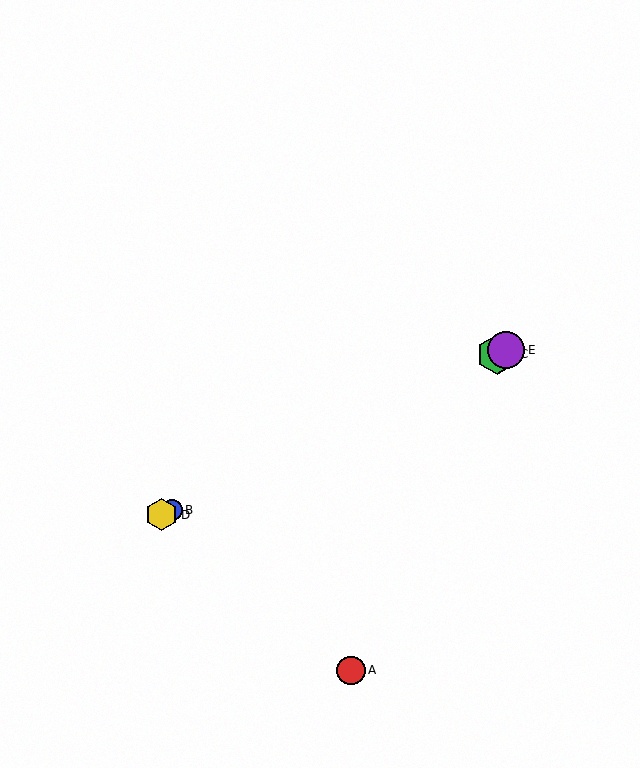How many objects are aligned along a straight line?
4 objects (B, C, D, E) are aligned along a straight line.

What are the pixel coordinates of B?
Object B is at (172, 510).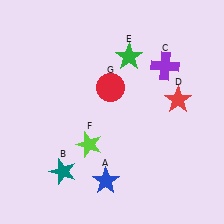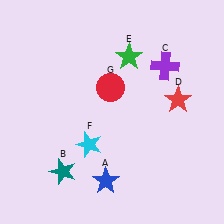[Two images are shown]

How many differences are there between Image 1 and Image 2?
There is 1 difference between the two images.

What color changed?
The star (F) changed from lime in Image 1 to cyan in Image 2.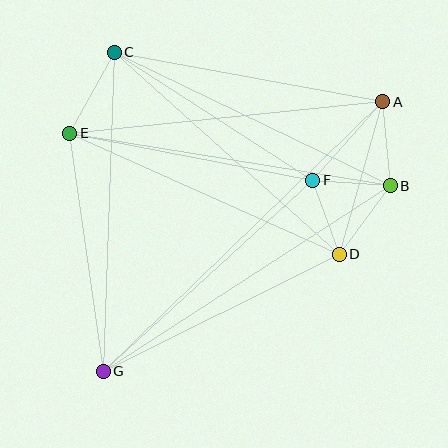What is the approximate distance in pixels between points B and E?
The distance between B and E is approximately 325 pixels.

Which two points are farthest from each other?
Points A and G are farthest from each other.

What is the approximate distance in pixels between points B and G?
The distance between B and G is approximately 342 pixels.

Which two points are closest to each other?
Points B and F are closest to each other.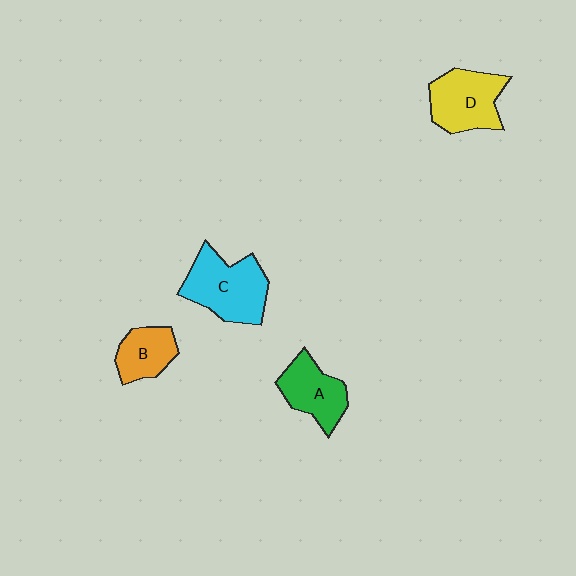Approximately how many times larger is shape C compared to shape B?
Approximately 1.7 times.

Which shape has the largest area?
Shape C (cyan).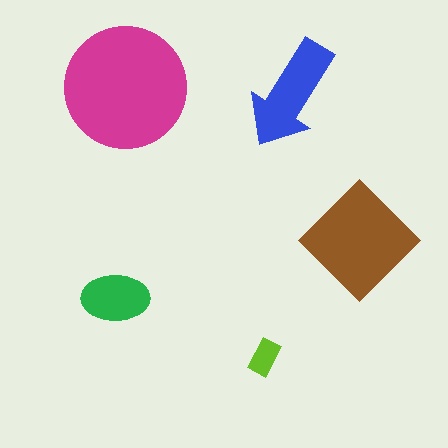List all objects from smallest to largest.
The lime rectangle, the green ellipse, the blue arrow, the brown diamond, the magenta circle.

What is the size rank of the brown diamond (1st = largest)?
2nd.